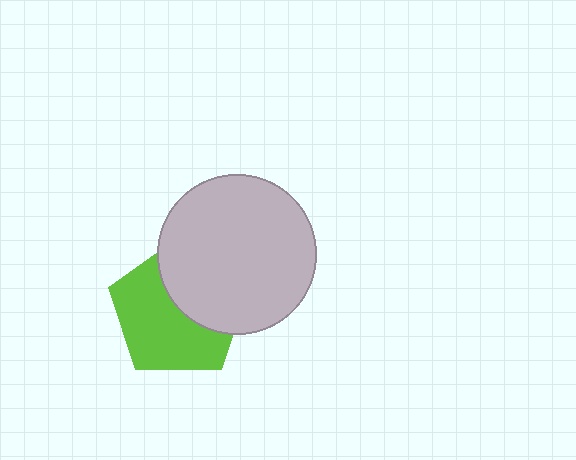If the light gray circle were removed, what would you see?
You would see the complete lime pentagon.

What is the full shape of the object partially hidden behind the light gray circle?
The partially hidden object is a lime pentagon.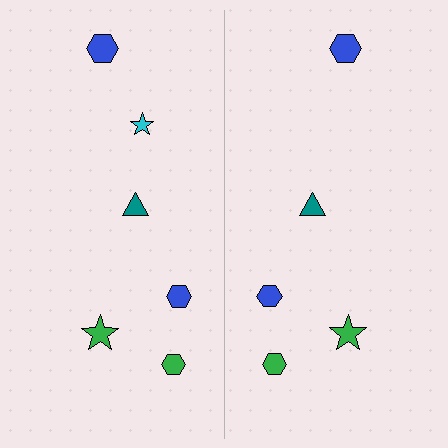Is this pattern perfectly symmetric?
No, the pattern is not perfectly symmetric. A cyan star is missing from the right side.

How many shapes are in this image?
There are 11 shapes in this image.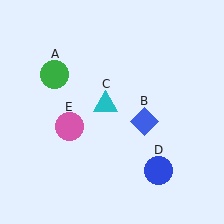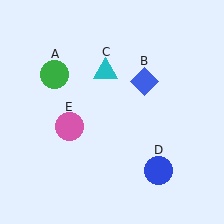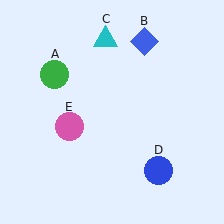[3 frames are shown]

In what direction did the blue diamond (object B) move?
The blue diamond (object B) moved up.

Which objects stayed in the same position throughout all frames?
Green circle (object A) and blue circle (object D) and pink circle (object E) remained stationary.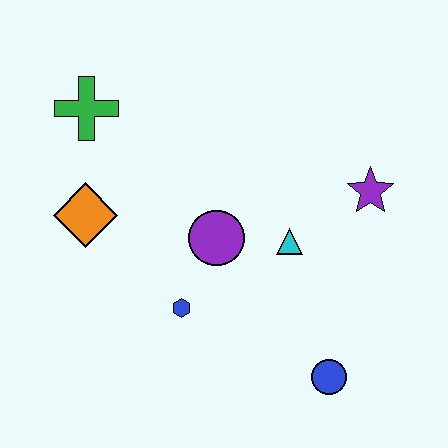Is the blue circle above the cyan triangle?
No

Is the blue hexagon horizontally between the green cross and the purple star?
Yes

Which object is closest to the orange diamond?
The green cross is closest to the orange diamond.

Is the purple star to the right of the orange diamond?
Yes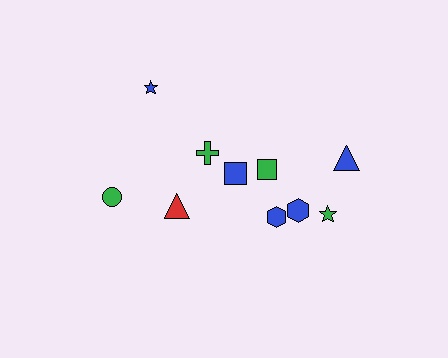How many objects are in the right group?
There are 6 objects.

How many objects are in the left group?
There are 4 objects.